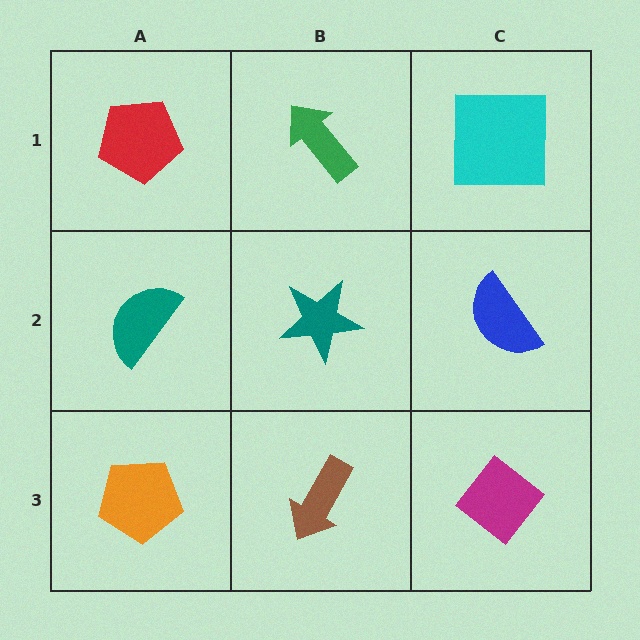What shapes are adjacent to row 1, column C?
A blue semicircle (row 2, column C), a green arrow (row 1, column B).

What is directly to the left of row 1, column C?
A green arrow.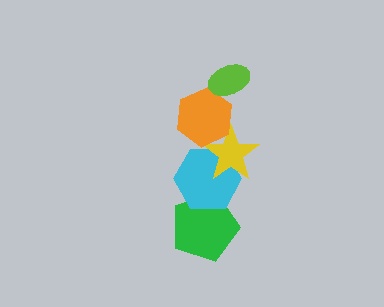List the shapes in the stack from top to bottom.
From top to bottom: the lime ellipse, the orange hexagon, the yellow star, the cyan hexagon, the green pentagon.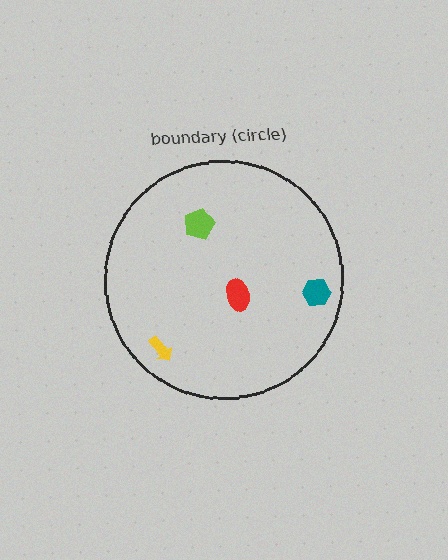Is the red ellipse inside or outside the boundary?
Inside.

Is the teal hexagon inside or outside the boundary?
Inside.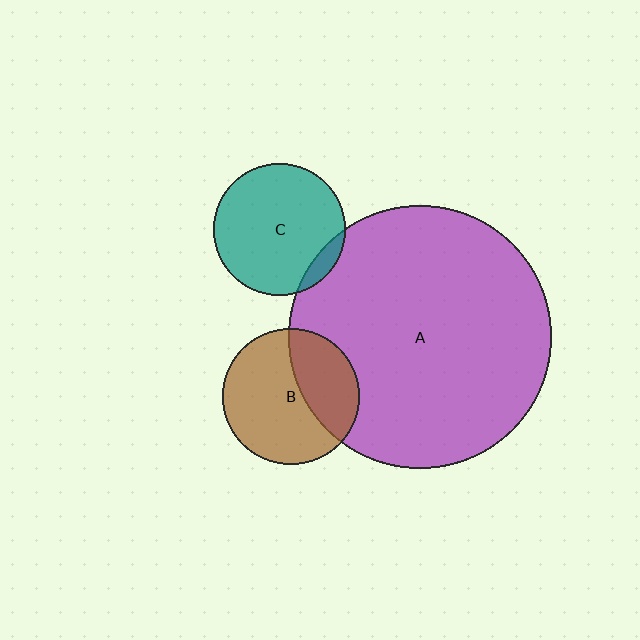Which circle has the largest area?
Circle A (purple).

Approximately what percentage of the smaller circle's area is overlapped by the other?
Approximately 35%.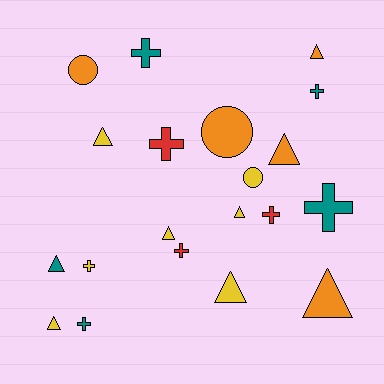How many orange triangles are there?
There are 3 orange triangles.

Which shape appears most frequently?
Triangle, with 9 objects.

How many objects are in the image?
There are 20 objects.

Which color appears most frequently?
Yellow, with 7 objects.